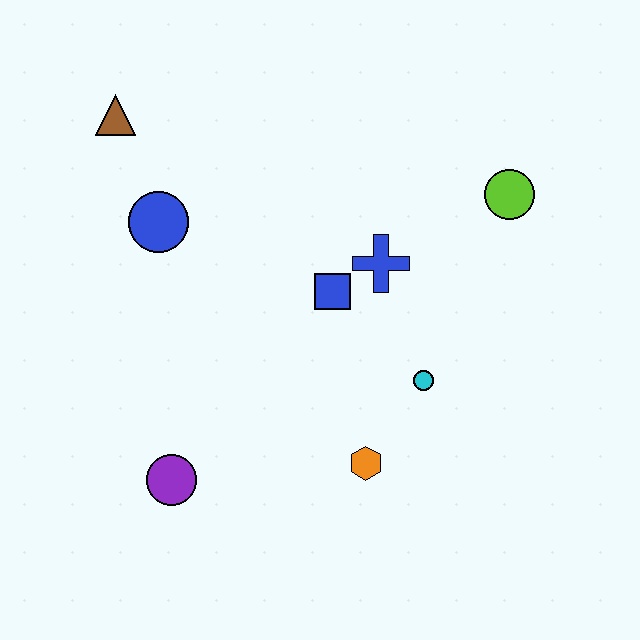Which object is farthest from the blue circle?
The lime circle is farthest from the blue circle.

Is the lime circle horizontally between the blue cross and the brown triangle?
No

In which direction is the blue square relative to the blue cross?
The blue square is to the left of the blue cross.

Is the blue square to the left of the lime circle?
Yes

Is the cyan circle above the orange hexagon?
Yes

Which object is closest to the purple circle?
The orange hexagon is closest to the purple circle.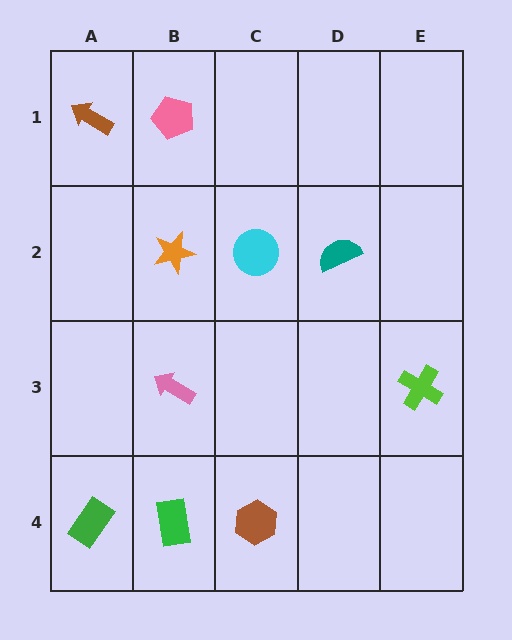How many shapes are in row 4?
3 shapes.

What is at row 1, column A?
A brown arrow.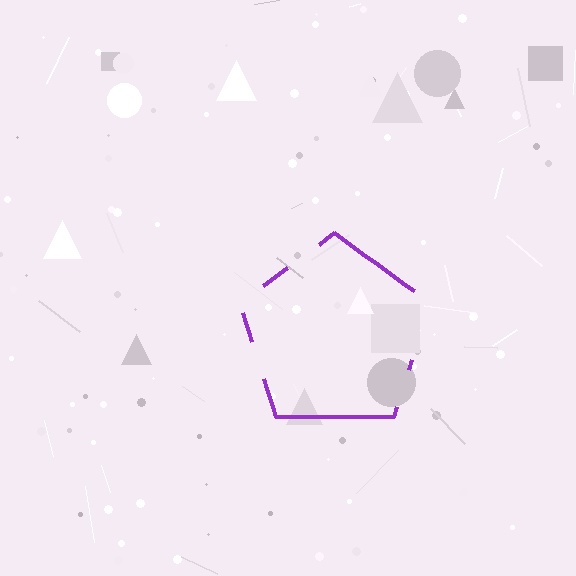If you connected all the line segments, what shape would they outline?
They would outline a pentagon.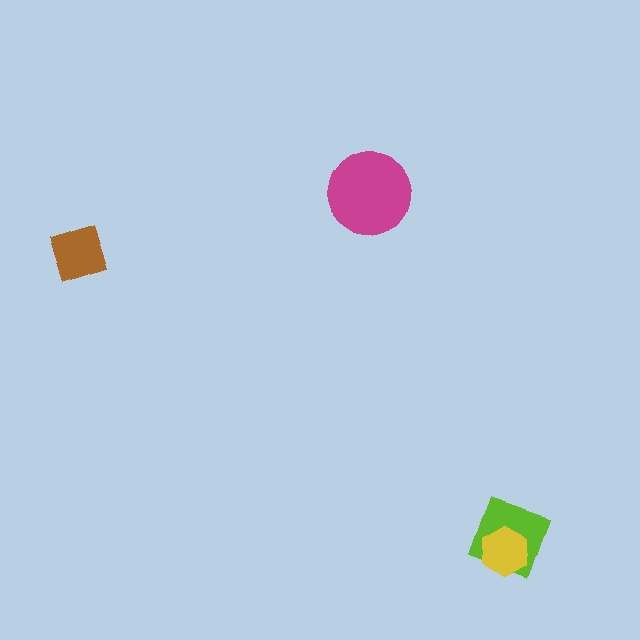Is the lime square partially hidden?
Yes, it is partially covered by another shape.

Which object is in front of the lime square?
The yellow hexagon is in front of the lime square.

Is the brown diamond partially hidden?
No, no other shape covers it.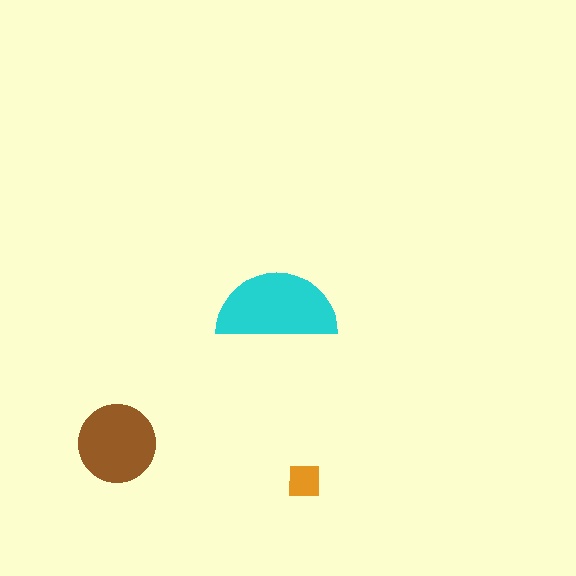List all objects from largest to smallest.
The cyan semicircle, the brown circle, the orange square.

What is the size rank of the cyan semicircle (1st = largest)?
1st.